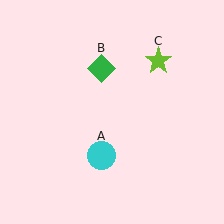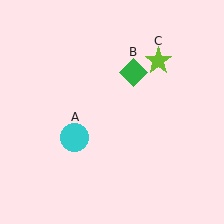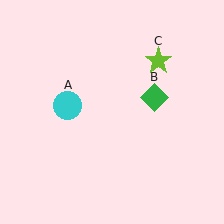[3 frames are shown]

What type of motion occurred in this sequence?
The cyan circle (object A), green diamond (object B) rotated clockwise around the center of the scene.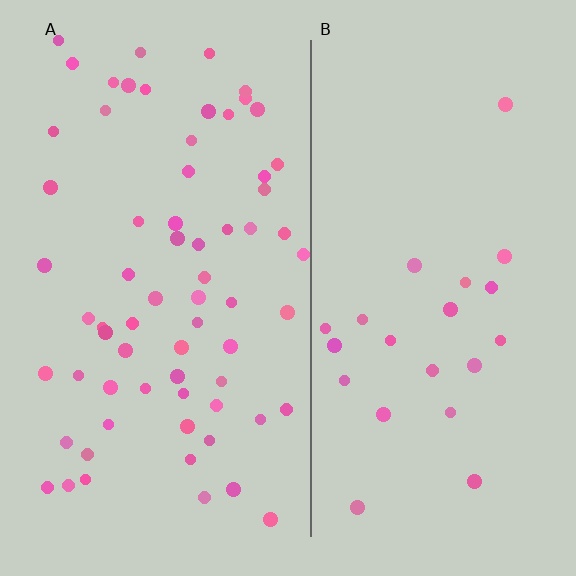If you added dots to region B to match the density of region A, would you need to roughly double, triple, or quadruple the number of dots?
Approximately triple.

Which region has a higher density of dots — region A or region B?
A (the left).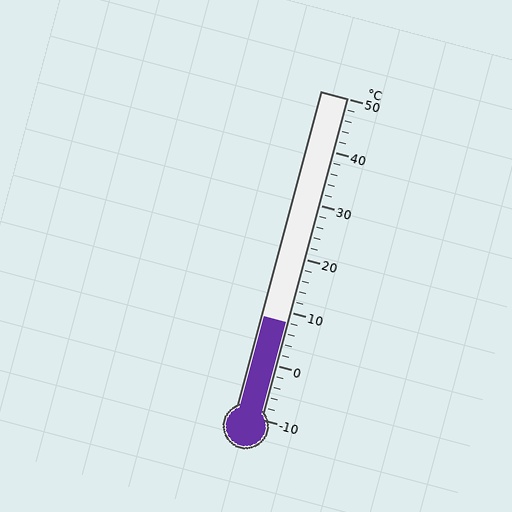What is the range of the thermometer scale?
The thermometer scale ranges from -10°C to 50°C.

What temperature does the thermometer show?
The thermometer shows approximately 8°C.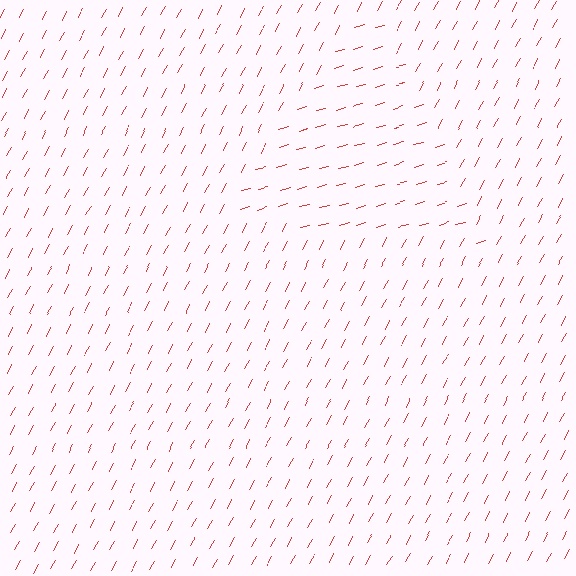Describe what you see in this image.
The image is filled with small red line segments. A triangle region in the image has lines oriented differently from the surrounding lines, creating a visible texture boundary.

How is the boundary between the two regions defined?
The boundary is defined purely by a change in line orientation (approximately 45 degrees difference). All lines are the same color and thickness.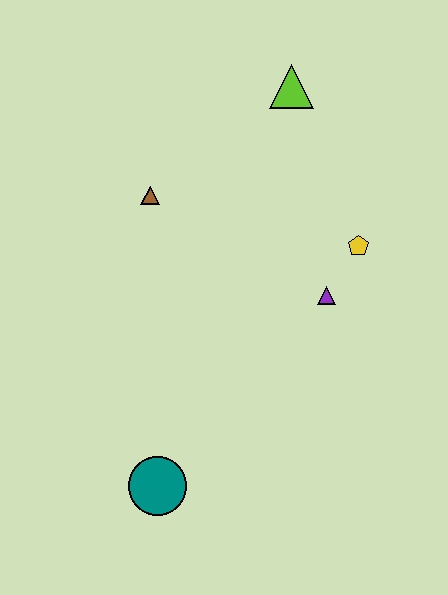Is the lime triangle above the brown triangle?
Yes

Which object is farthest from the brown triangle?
The teal circle is farthest from the brown triangle.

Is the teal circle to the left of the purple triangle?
Yes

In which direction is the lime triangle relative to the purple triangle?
The lime triangle is above the purple triangle.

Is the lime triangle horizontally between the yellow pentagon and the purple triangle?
No